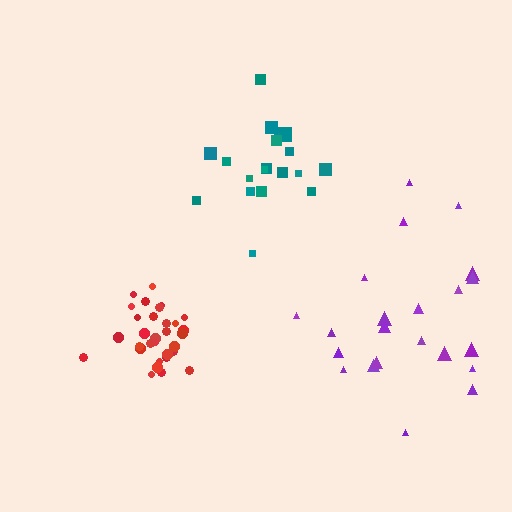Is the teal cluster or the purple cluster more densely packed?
Teal.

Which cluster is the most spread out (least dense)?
Purple.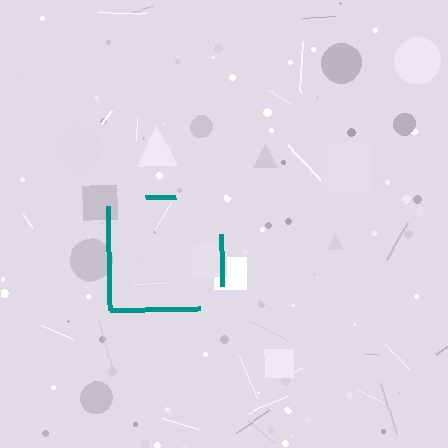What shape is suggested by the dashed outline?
The dashed outline suggests a square.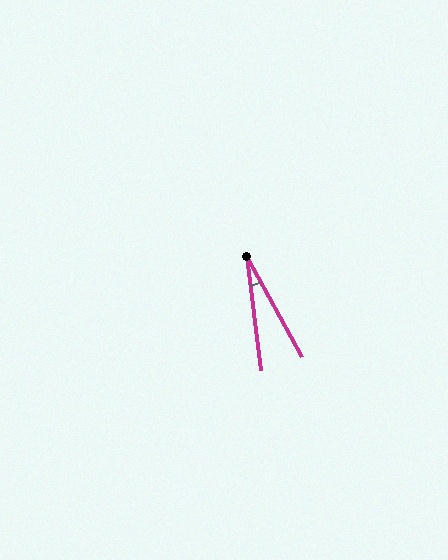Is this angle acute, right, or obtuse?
It is acute.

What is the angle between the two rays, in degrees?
Approximately 22 degrees.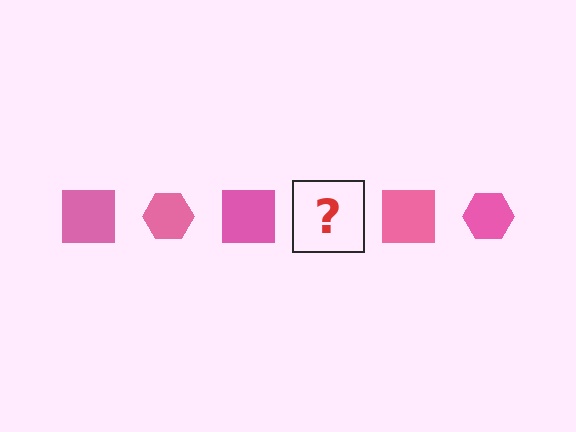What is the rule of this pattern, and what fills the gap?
The rule is that the pattern cycles through square, hexagon shapes in pink. The gap should be filled with a pink hexagon.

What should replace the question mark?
The question mark should be replaced with a pink hexagon.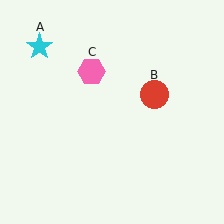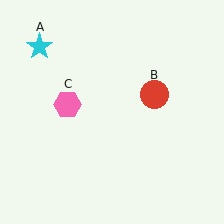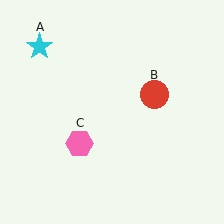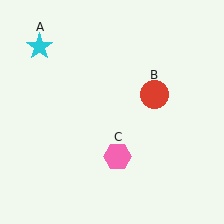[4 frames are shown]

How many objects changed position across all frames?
1 object changed position: pink hexagon (object C).